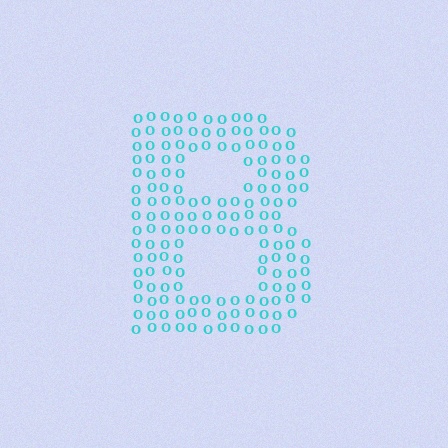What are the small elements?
The small elements are letter O's.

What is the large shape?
The large shape is the letter B.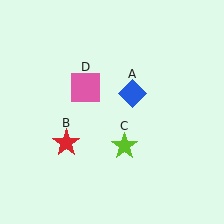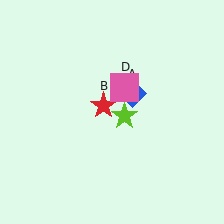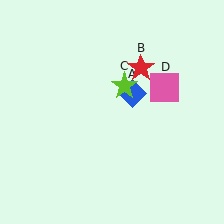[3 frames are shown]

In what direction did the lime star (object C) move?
The lime star (object C) moved up.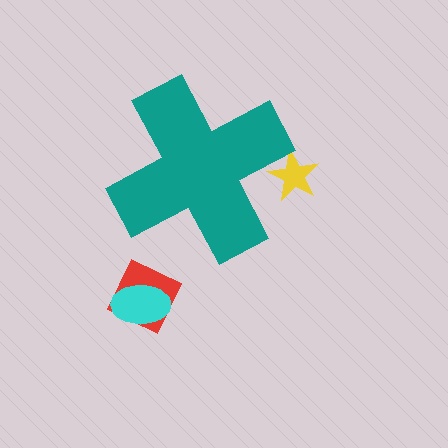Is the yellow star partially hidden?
Yes, the yellow star is partially hidden behind the teal cross.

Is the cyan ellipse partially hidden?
No, the cyan ellipse is fully visible.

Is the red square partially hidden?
No, the red square is fully visible.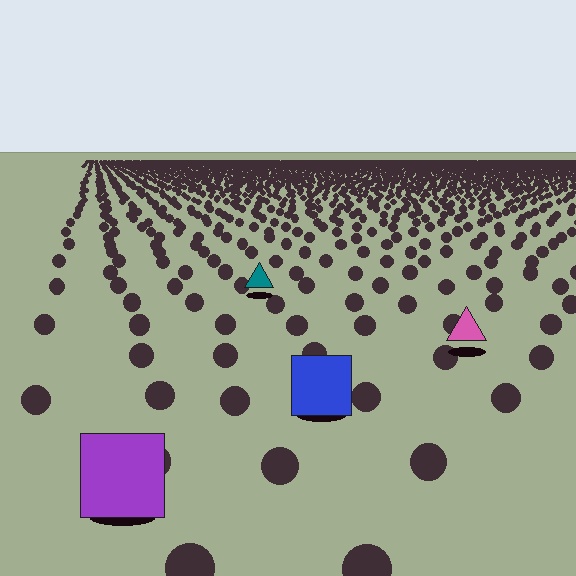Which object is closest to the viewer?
The purple square is closest. The texture marks near it are larger and more spread out.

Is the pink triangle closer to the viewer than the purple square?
No. The purple square is closer — you can tell from the texture gradient: the ground texture is coarser near it.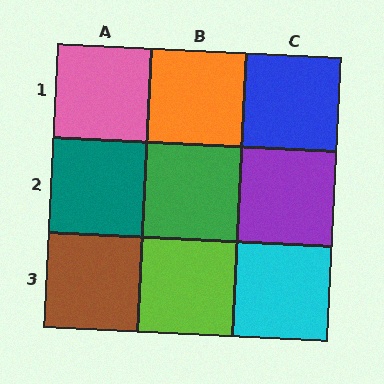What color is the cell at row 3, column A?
Brown.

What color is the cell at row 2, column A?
Teal.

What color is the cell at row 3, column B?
Lime.